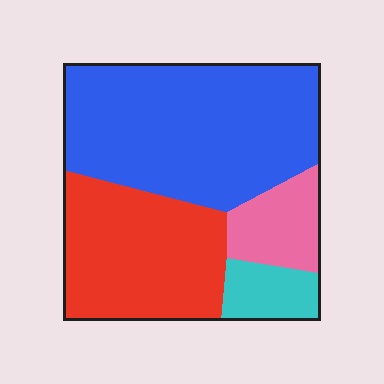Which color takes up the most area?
Blue, at roughly 50%.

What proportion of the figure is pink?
Pink takes up about one tenth (1/10) of the figure.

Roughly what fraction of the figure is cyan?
Cyan takes up about one tenth (1/10) of the figure.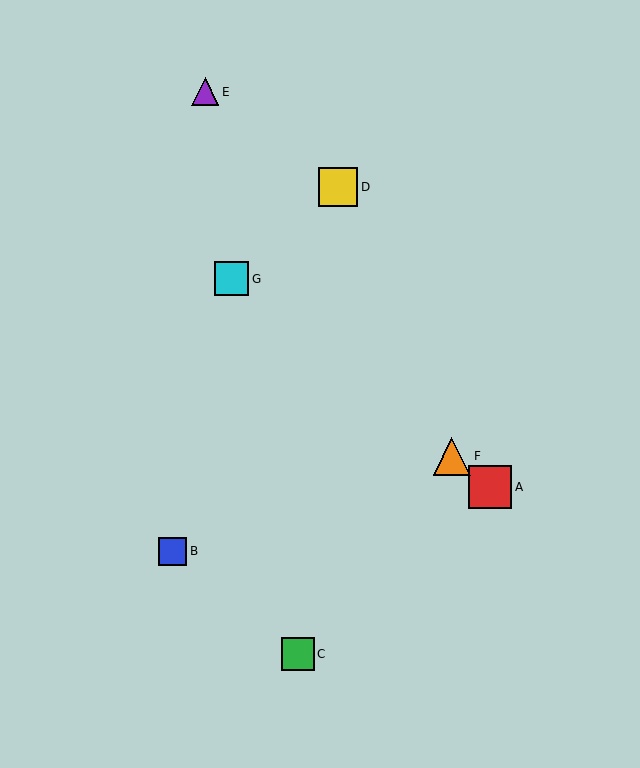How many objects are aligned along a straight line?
3 objects (A, F, G) are aligned along a straight line.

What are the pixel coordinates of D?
Object D is at (338, 187).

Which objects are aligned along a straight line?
Objects A, F, G are aligned along a straight line.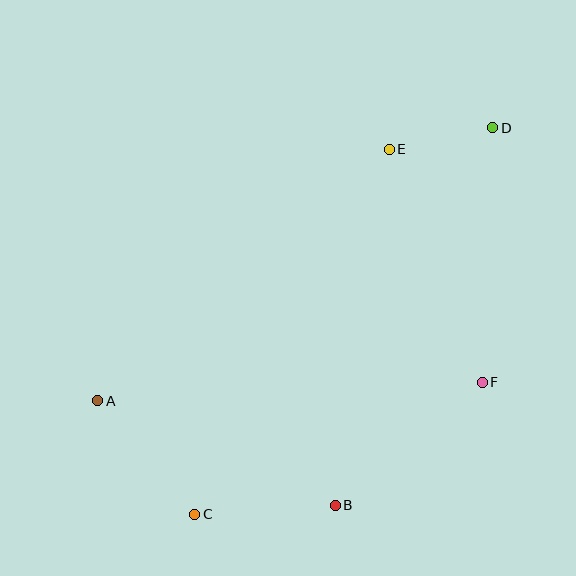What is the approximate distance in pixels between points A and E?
The distance between A and E is approximately 385 pixels.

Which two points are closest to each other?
Points D and E are closest to each other.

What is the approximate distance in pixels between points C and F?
The distance between C and F is approximately 316 pixels.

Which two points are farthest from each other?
Points C and D are farthest from each other.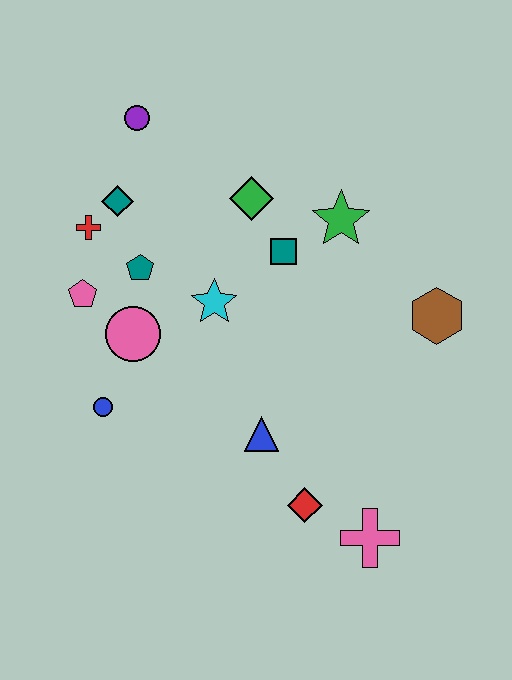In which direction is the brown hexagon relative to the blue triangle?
The brown hexagon is to the right of the blue triangle.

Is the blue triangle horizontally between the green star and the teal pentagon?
Yes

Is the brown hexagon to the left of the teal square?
No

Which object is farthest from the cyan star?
The pink cross is farthest from the cyan star.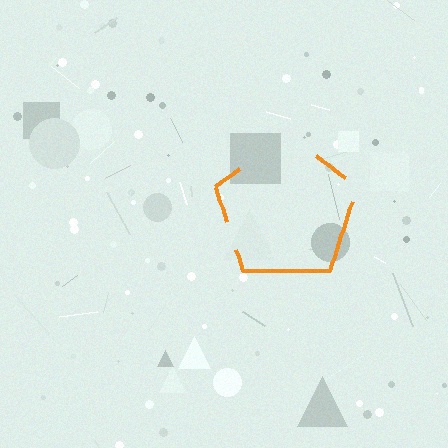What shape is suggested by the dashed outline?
The dashed outline suggests a pentagon.